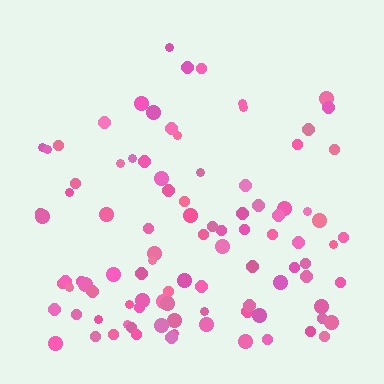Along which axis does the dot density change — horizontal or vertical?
Vertical.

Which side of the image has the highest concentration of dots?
The bottom.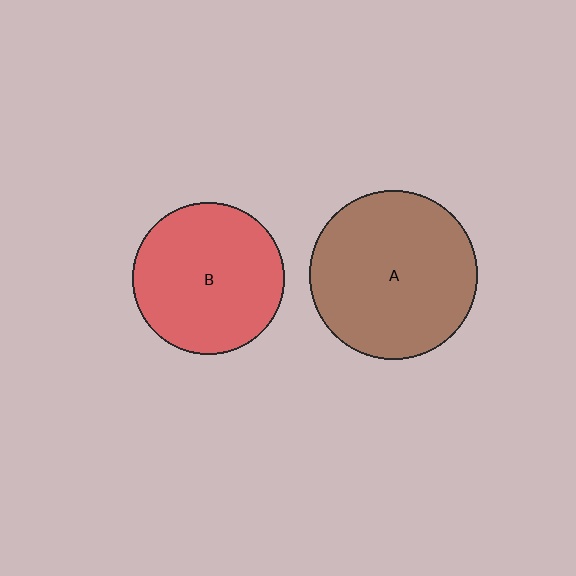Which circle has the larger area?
Circle A (brown).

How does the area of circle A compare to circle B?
Approximately 1.2 times.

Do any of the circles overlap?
No, none of the circles overlap.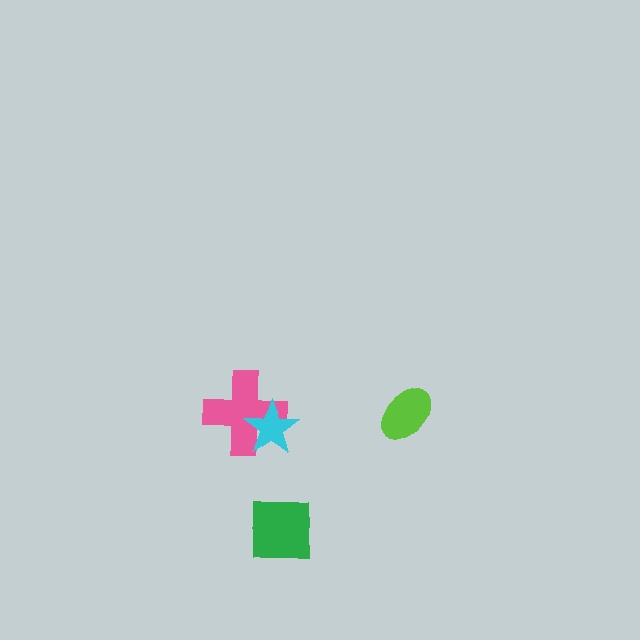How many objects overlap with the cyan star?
1 object overlaps with the cyan star.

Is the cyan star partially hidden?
No, no other shape covers it.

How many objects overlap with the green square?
0 objects overlap with the green square.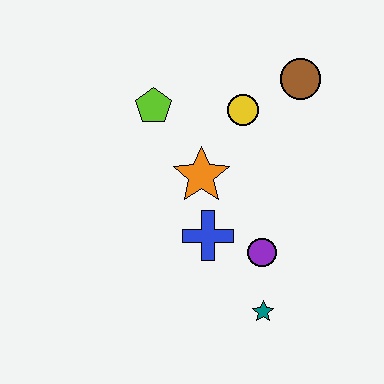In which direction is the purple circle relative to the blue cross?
The purple circle is to the right of the blue cross.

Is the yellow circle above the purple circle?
Yes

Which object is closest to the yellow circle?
The brown circle is closest to the yellow circle.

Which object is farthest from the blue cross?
The brown circle is farthest from the blue cross.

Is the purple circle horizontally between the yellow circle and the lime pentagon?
No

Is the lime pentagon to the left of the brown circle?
Yes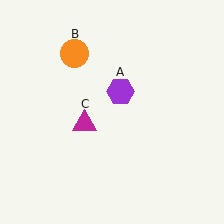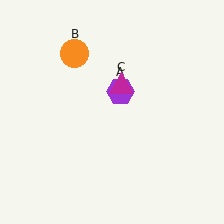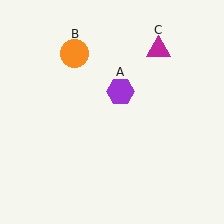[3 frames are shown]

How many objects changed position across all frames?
1 object changed position: magenta triangle (object C).